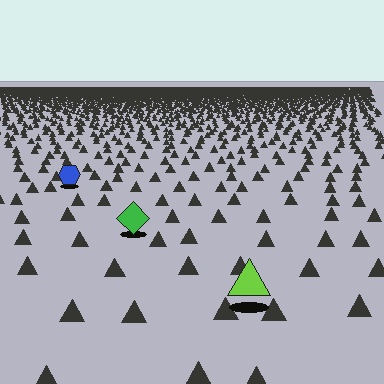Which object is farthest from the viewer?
The blue hexagon is farthest from the viewer. It appears smaller and the ground texture around it is denser.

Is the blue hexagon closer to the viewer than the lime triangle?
No. The lime triangle is closer — you can tell from the texture gradient: the ground texture is coarser near it.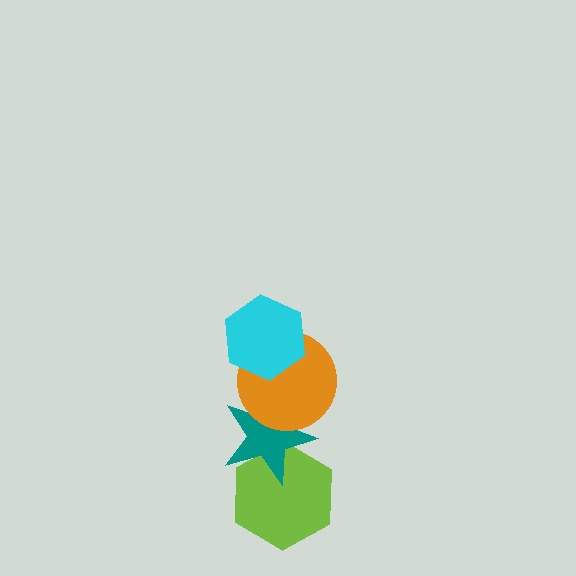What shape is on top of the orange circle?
The cyan hexagon is on top of the orange circle.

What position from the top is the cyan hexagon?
The cyan hexagon is 1st from the top.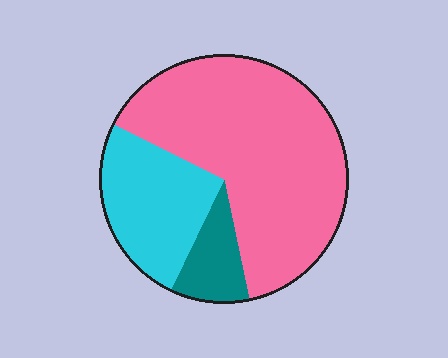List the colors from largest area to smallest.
From largest to smallest: pink, cyan, teal.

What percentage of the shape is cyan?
Cyan takes up about one quarter (1/4) of the shape.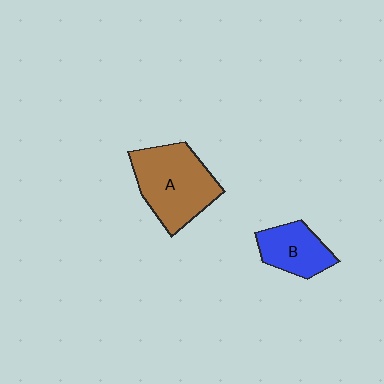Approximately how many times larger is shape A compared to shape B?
Approximately 1.7 times.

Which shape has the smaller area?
Shape B (blue).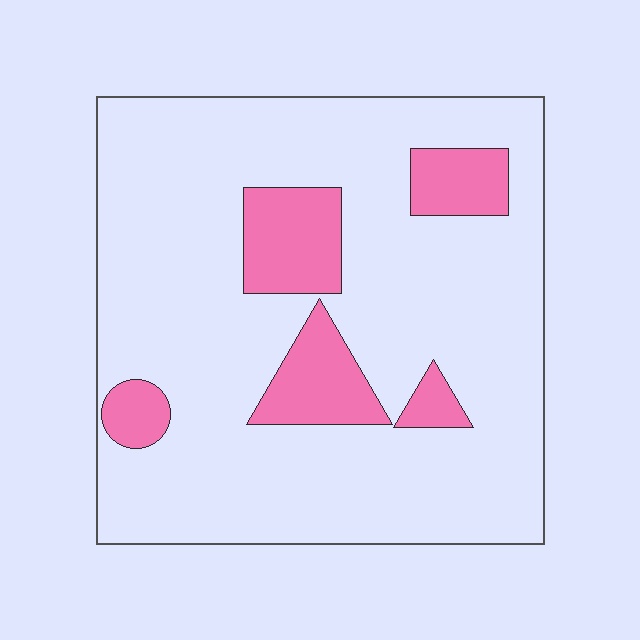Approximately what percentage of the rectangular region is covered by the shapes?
Approximately 15%.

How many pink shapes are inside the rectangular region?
5.